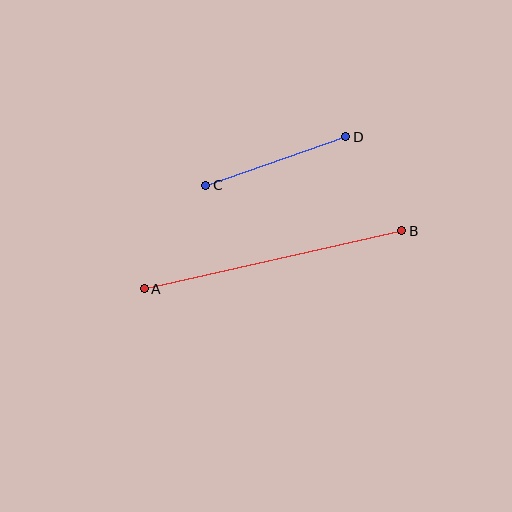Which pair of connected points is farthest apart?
Points A and B are farthest apart.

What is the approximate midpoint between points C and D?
The midpoint is at approximately (276, 161) pixels.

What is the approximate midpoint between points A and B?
The midpoint is at approximately (273, 260) pixels.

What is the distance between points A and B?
The distance is approximately 264 pixels.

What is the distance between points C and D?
The distance is approximately 148 pixels.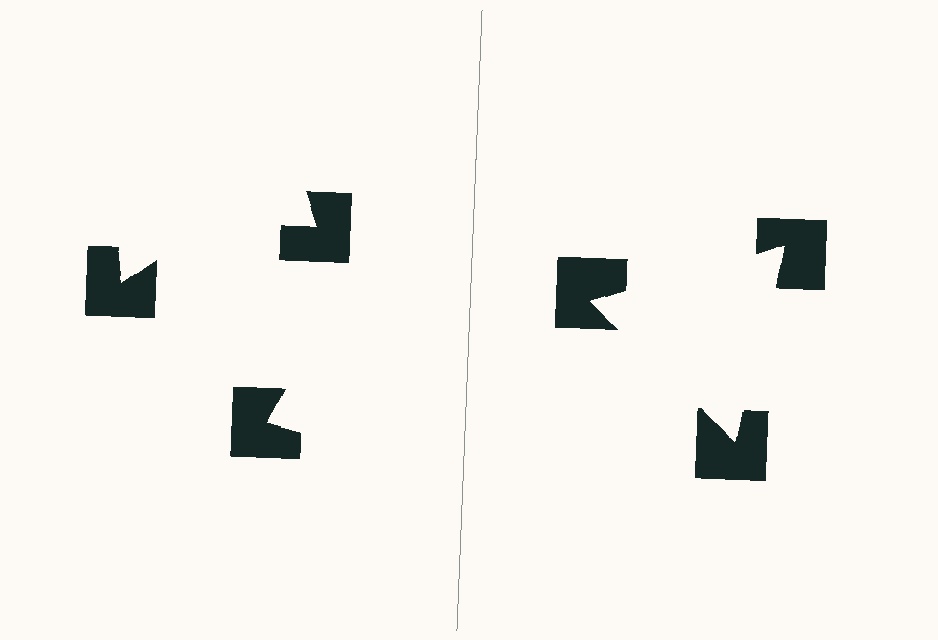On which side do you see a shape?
An illusory triangle appears on the right side. On the left side the wedge cuts are rotated, so no coherent shape forms.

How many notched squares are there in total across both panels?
6 — 3 on each side.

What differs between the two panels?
The notched squares are positioned identically on both sides; only the wedge orientations differ. On the right they align to a triangle; on the left they are misaligned.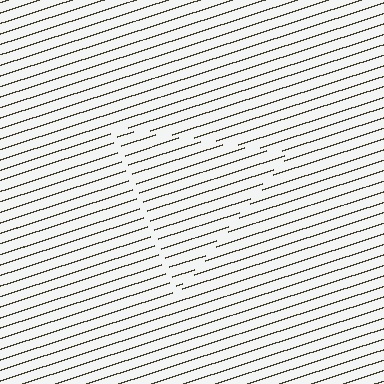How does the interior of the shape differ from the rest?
The interior of the shape contains the same grating, shifted by half a period — the contour is defined by the phase discontinuity where line-ends from the inner and outer gratings abut.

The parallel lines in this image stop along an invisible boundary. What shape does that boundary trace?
An illusory triangle. The interior of the shape contains the same grating, shifted by half a period — the contour is defined by the phase discontinuity where line-ends from the inner and outer gratings abut.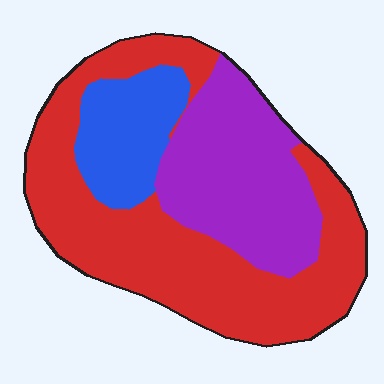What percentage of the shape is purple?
Purple covers 31% of the shape.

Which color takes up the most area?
Red, at roughly 55%.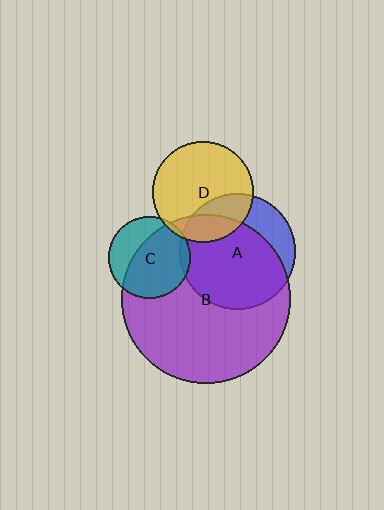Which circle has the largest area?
Circle B (purple).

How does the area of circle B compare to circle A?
Approximately 2.1 times.